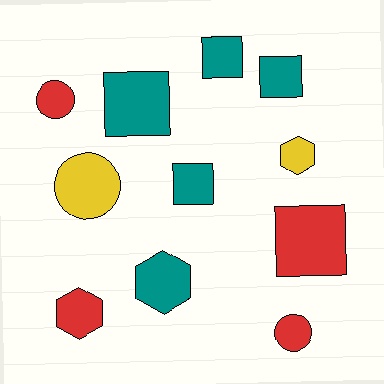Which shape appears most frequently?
Square, with 5 objects.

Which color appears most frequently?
Teal, with 5 objects.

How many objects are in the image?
There are 11 objects.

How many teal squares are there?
There are 4 teal squares.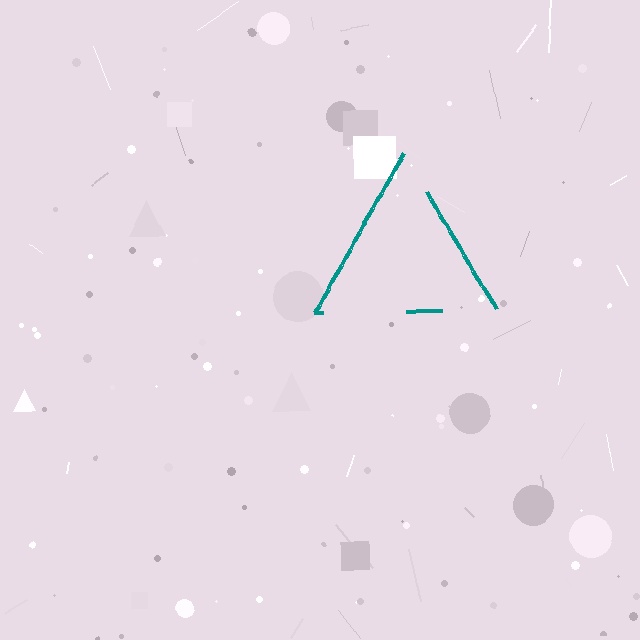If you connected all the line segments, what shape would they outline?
They would outline a triangle.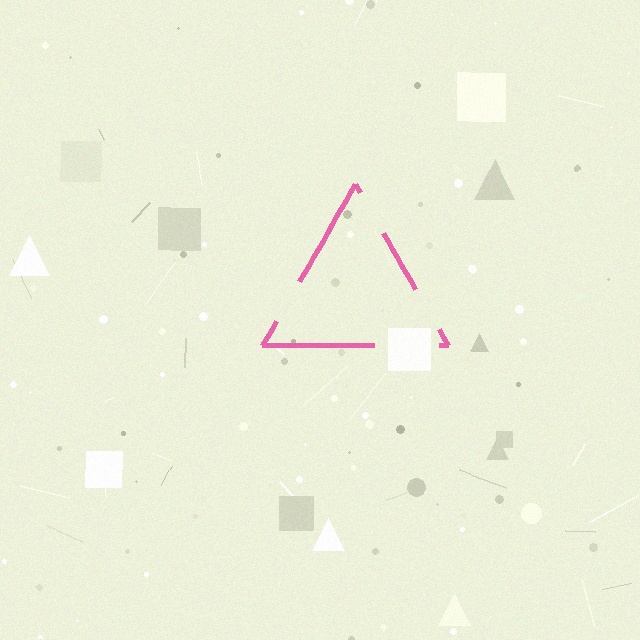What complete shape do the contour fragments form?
The contour fragments form a triangle.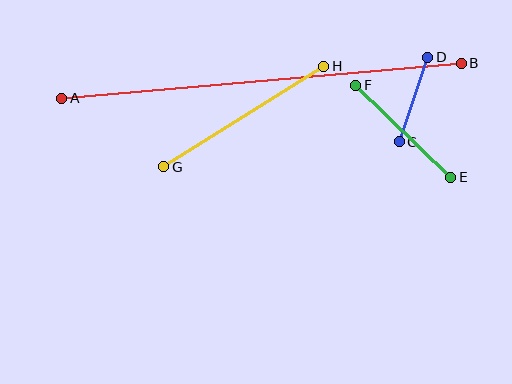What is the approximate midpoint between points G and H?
The midpoint is at approximately (244, 116) pixels.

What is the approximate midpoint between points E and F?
The midpoint is at approximately (403, 131) pixels.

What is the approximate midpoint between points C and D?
The midpoint is at approximately (413, 99) pixels.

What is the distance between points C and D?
The distance is approximately 89 pixels.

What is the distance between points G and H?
The distance is approximately 189 pixels.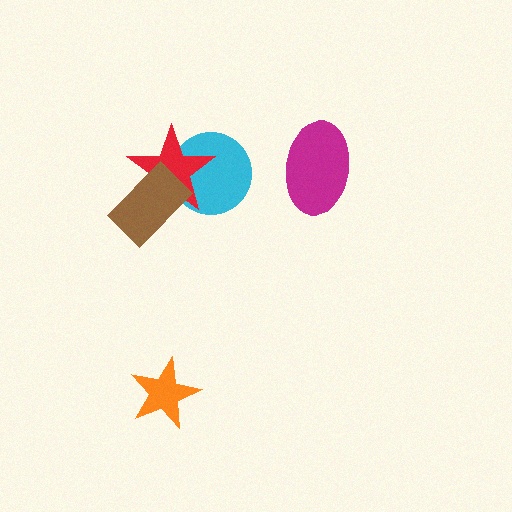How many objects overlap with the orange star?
0 objects overlap with the orange star.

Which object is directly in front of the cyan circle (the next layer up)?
The red star is directly in front of the cyan circle.